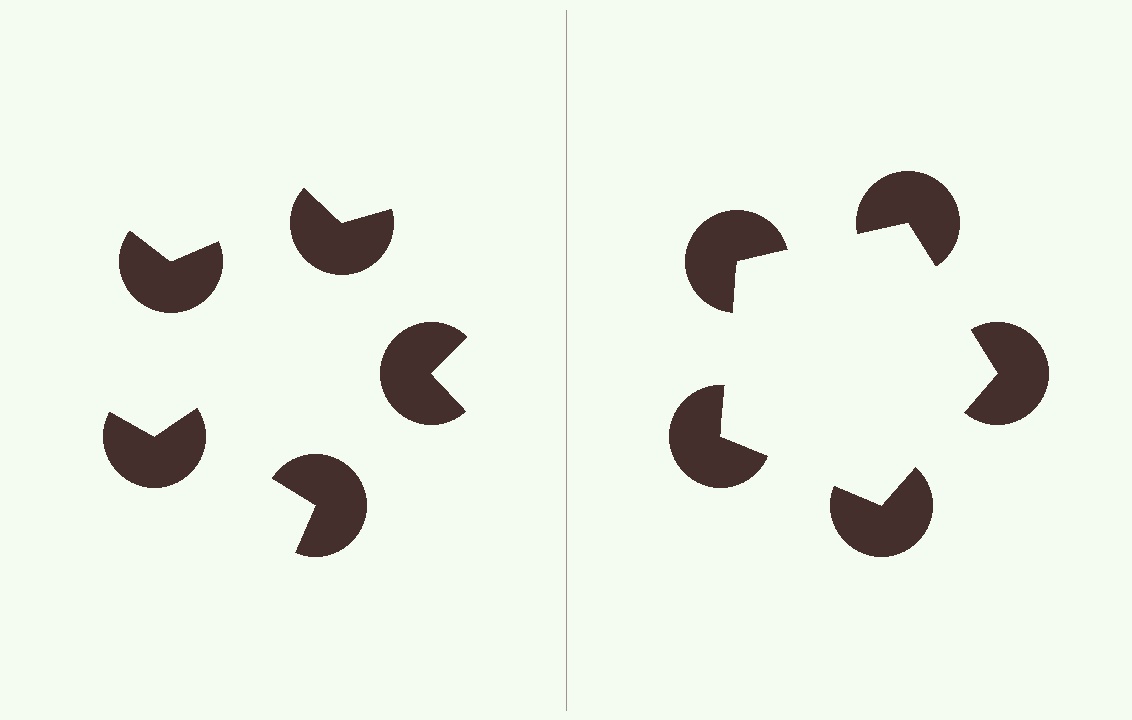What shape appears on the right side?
An illusory pentagon.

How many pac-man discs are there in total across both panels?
10 — 5 on each side.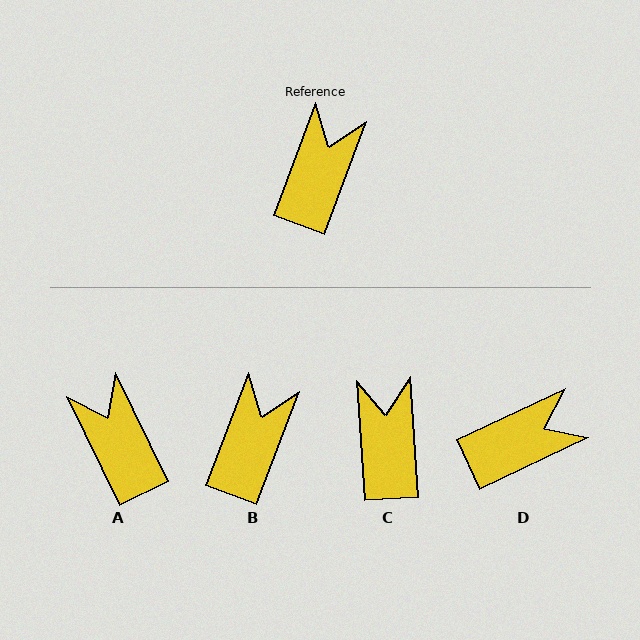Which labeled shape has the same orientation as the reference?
B.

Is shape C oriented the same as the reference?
No, it is off by about 25 degrees.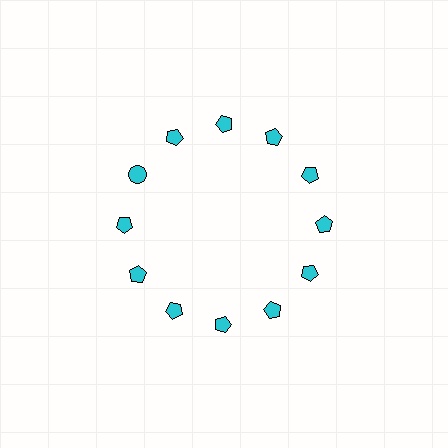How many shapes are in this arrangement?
There are 12 shapes arranged in a ring pattern.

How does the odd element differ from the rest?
It has a different shape: circle instead of pentagon.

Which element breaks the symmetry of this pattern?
The cyan circle at roughly the 10 o'clock position breaks the symmetry. All other shapes are cyan pentagons.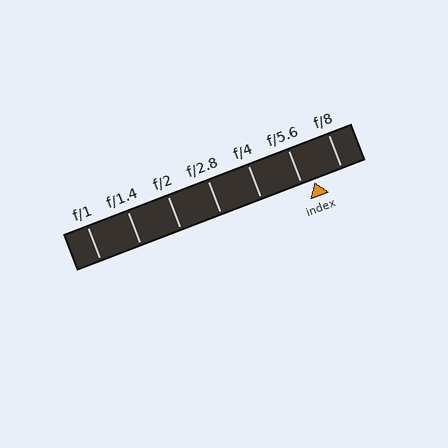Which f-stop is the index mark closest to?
The index mark is closest to f/5.6.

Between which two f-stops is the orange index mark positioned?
The index mark is between f/5.6 and f/8.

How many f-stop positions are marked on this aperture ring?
There are 7 f-stop positions marked.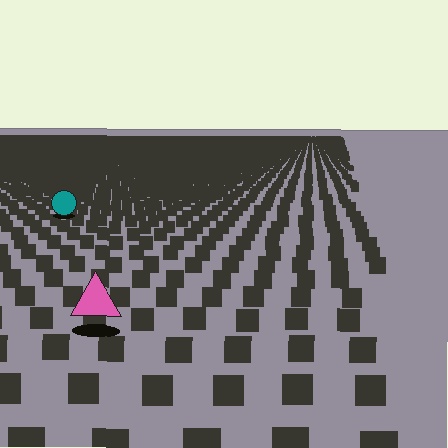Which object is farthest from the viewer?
The teal circle is farthest from the viewer. It appears smaller and the ground texture around it is denser.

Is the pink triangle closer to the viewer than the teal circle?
Yes. The pink triangle is closer — you can tell from the texture gradient: the ground texture is coarser near it.